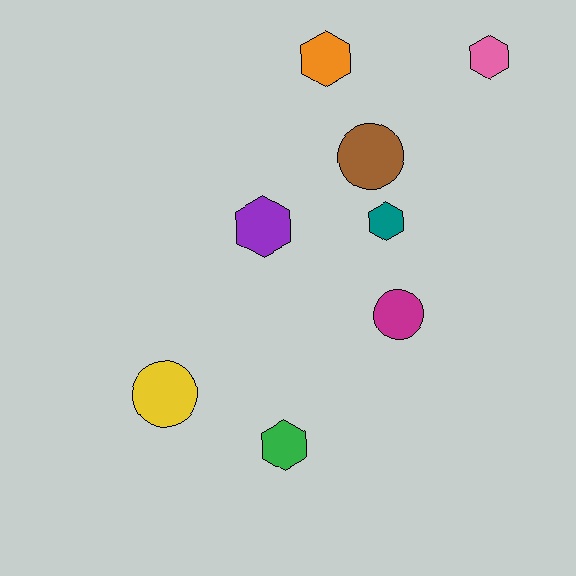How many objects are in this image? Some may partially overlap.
There are 8 objects.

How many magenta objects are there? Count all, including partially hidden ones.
There is 1 magenta object.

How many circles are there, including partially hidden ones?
There are 3 circles.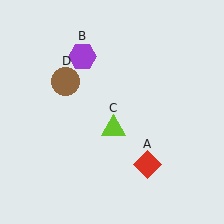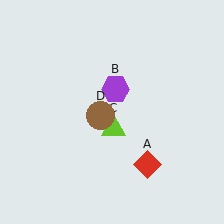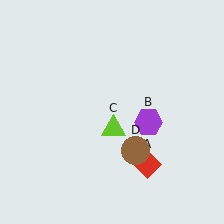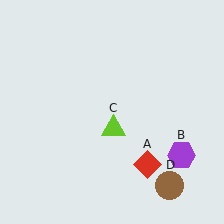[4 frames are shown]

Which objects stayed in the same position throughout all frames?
Red diamond (object A) and lime triangle (object C) remained stationary.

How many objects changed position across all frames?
2 objects changed position: purple hexagon (object B), brown circle (object D).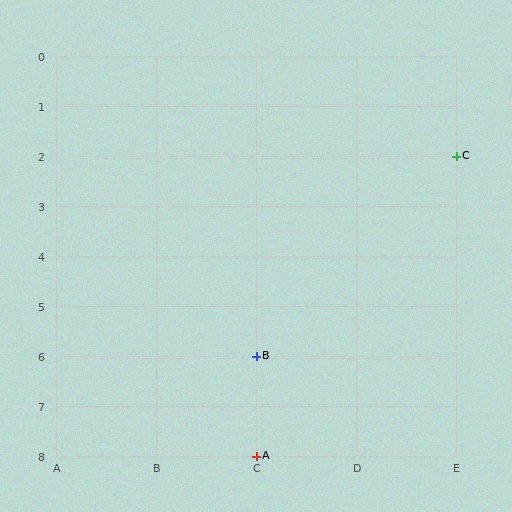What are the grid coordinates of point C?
Point C is at grid coordinates (E, 2).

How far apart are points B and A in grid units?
Points B and A are 2 rows apart.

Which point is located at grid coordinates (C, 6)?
Point B is at (C, 6).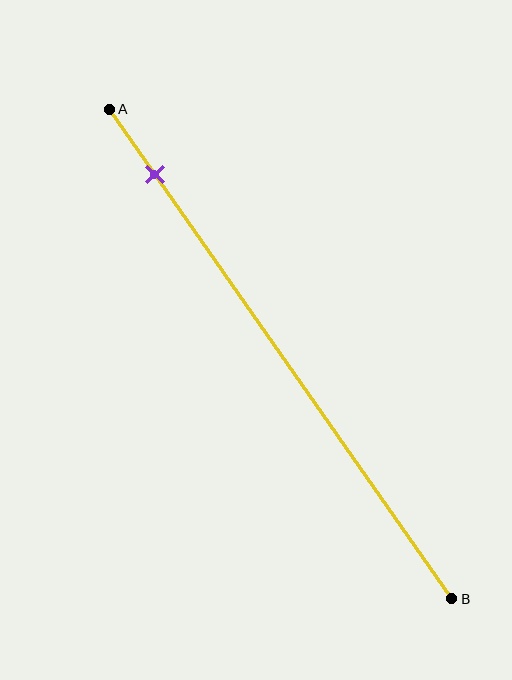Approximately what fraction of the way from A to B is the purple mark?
The purple mark is approximately 15% of the way from A to B.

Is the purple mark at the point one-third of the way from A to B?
No, the mark is at about 15% from A, not at the 33% one-third point.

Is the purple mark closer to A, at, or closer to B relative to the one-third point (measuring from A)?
The purple mark is closer to point A than the one-third point of segment AB.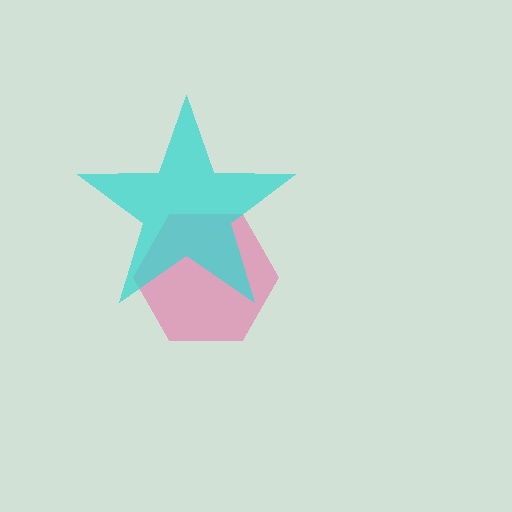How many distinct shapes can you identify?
There are 2 distinct shapes: a pink hexagon, a cyan star.